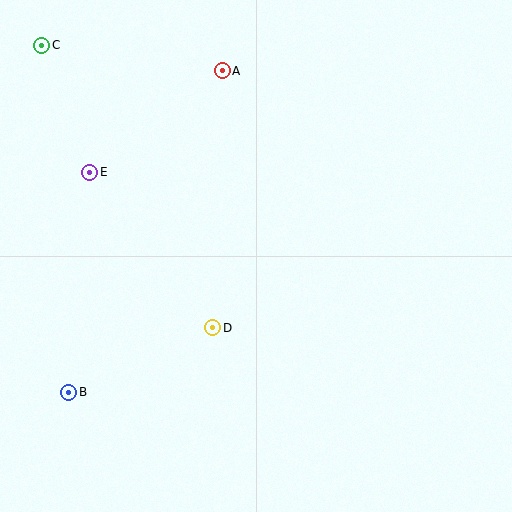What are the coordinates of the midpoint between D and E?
The midpoint between D and E is at (151, 250).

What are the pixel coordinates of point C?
Point C is at (42, 45).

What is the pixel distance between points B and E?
The distance between B and E is 221 pixels.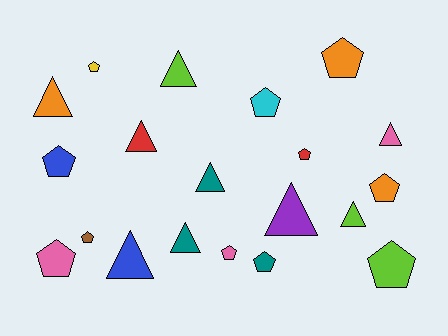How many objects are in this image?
There are 20 objects.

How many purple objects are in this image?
There is 1 purple object.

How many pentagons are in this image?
There are 11 pentagons.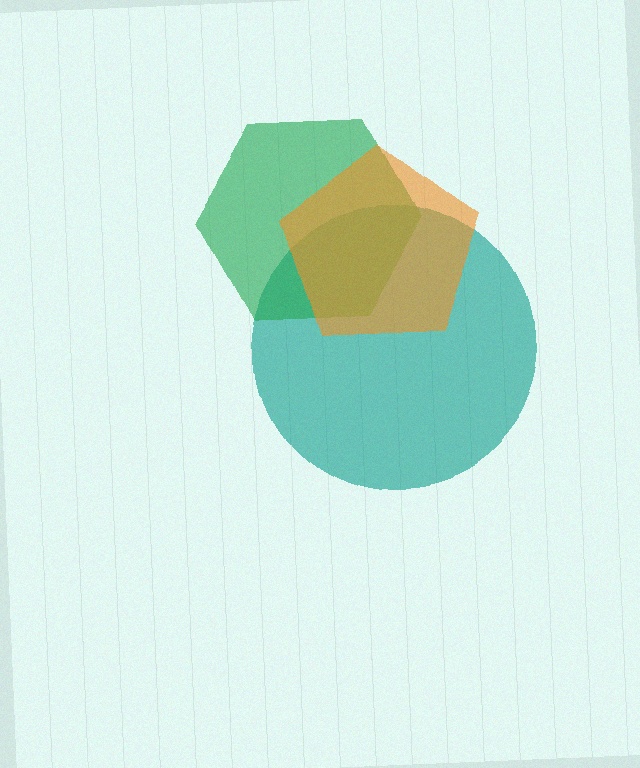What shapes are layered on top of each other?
The layered shapes are: a teal circle, a green hexagon, an orange pentagon.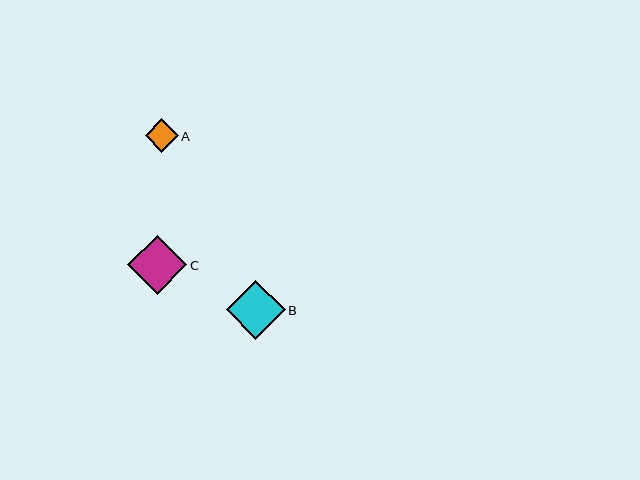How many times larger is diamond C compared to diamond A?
Diamond C is approximately 1.8 times the size of diamond A.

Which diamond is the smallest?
Diamond A is the smallest with a size of approximately 33 pixels.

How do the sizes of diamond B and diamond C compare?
Diamond B and diamond C are approximately the same size.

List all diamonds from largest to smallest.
From largest to smallest: B, C, A.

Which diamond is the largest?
Diamond B is the largest with a size of approximately 59 pixels.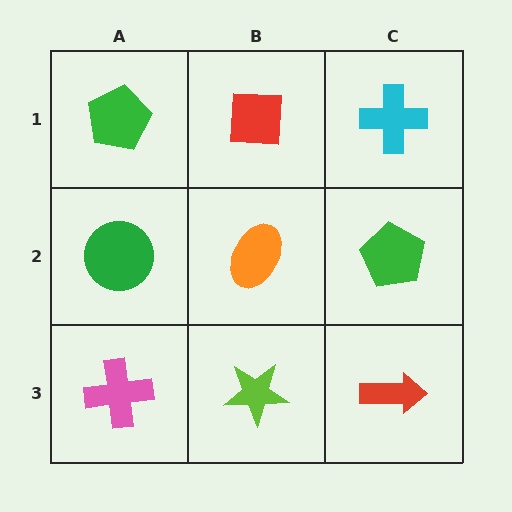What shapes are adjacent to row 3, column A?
A green circle (row 2, column A), a lime star (row 3, column B).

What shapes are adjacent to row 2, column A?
A green pentagon (row 1, column A), a pink cross (row 3, column A), an orange ellipse (row 2, column B).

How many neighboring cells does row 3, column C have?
2.